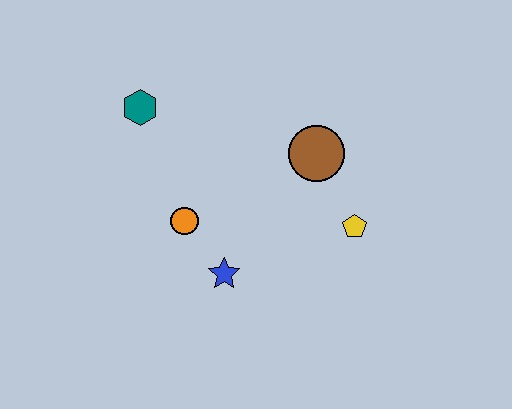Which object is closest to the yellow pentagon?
The brown circle is closest to the yellow pentagon.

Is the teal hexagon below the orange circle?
No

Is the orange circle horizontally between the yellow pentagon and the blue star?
No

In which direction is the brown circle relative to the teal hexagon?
The brown circle is to the right of the teal hexagon.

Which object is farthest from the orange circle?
The yellow pentagon is farthest from the orange circle.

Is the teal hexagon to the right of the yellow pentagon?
No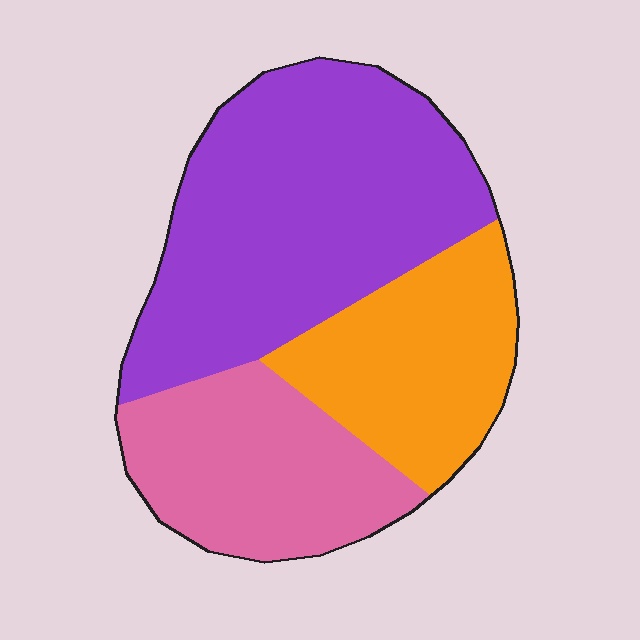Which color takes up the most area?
Purple, at roughly 50%.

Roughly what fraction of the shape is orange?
Orange covers about 25% of the shape.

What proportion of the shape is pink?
Pink takes up about one quarter (1/4) of the shape.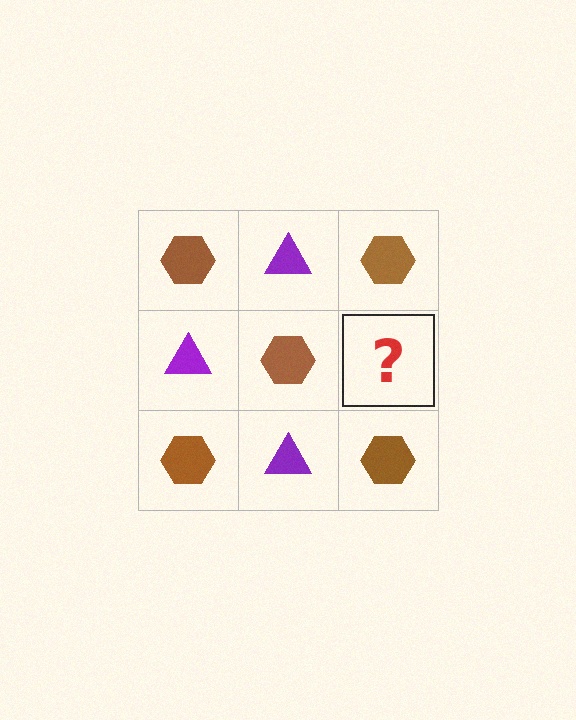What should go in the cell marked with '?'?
The missing cell should contain a purple triangle.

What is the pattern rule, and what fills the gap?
The rule is that it alternates brown hexagon and purple triangle in a checkerboard pattern. The gap should be filled with a purple triangle.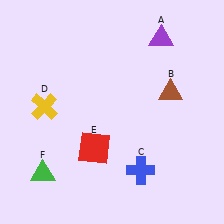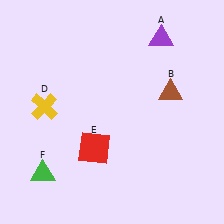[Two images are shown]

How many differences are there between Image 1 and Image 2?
There is 1 difference between the two images.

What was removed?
The blue cross (C) was removed in Image 2.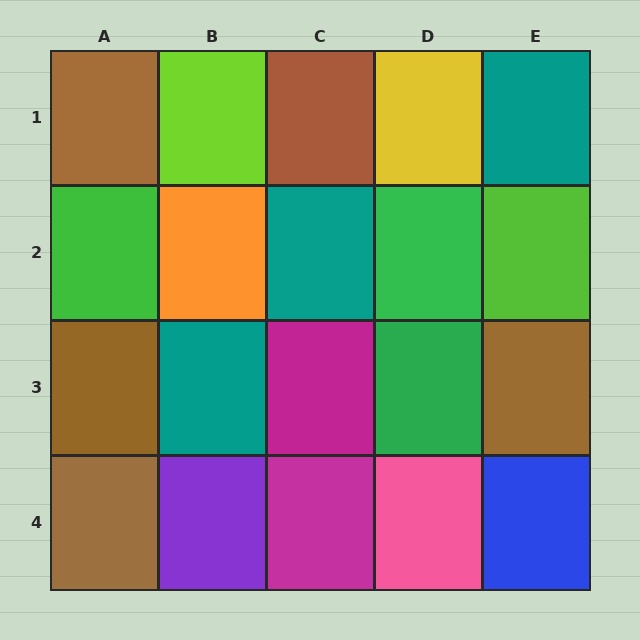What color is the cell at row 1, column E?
Teal.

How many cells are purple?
1 cell is purple.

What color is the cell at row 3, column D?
Green.